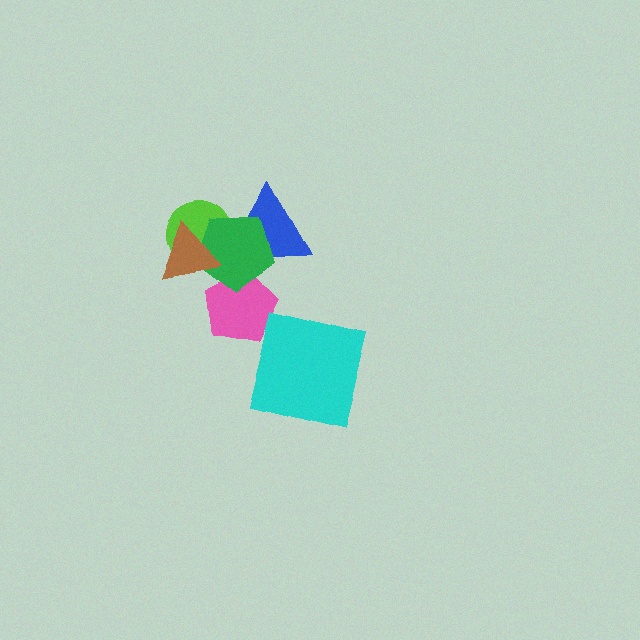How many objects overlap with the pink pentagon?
1 object overlaps with the pink pentagon.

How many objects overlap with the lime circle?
3 objects overlap with the lime circle.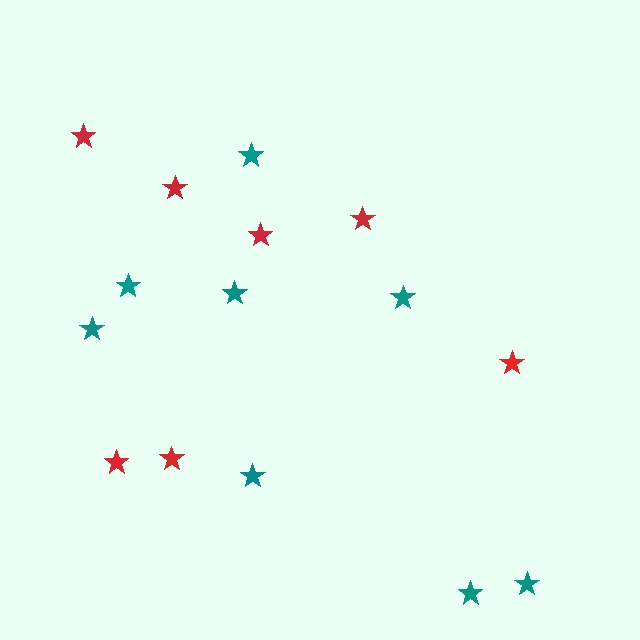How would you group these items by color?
There are 2 groups: one group of teal stars (8) and one group of red stars (7).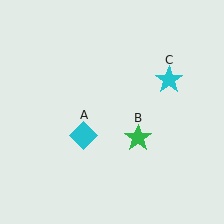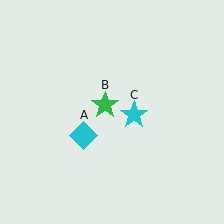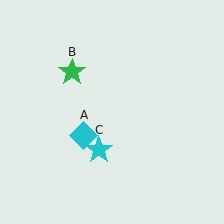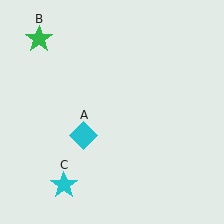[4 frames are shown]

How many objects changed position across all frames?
2 objects changed position: green star (object B), cyan star (object C).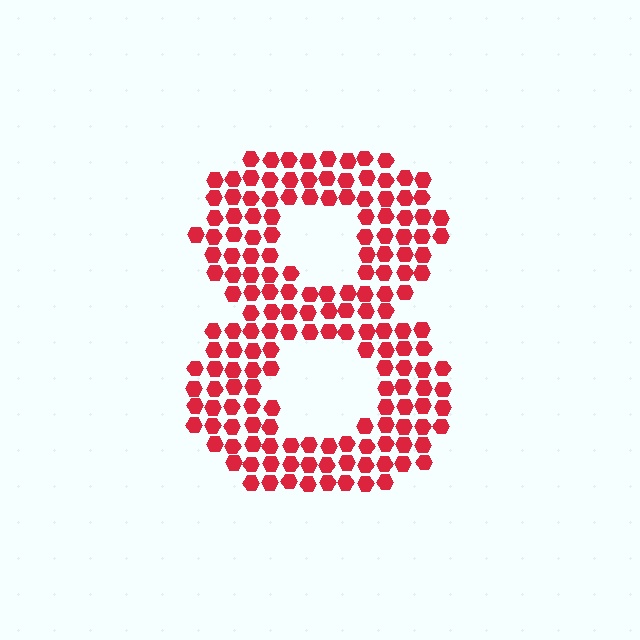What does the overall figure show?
The overall figure shows the digit 8.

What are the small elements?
The small elements are hexagons.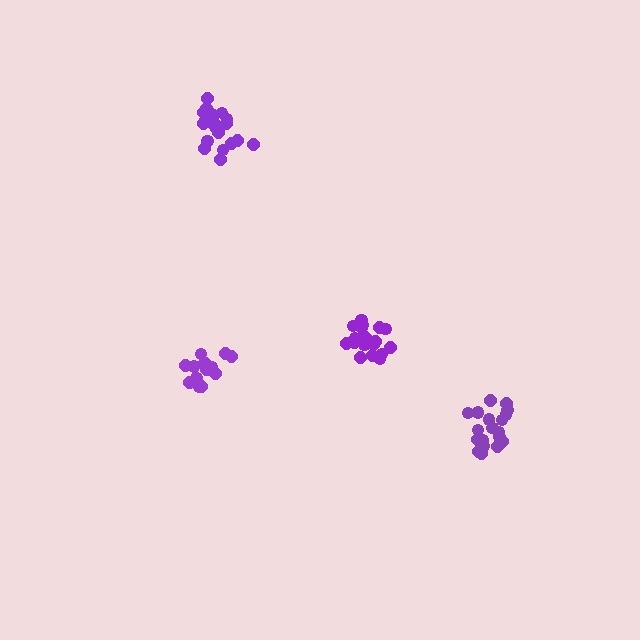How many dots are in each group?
Group 1: 20 dots, Group 2: 14 dots, Group 3: 19 dots, Group 4: 20 dots (73 total).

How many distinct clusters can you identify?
There are 4 distinct clusters.